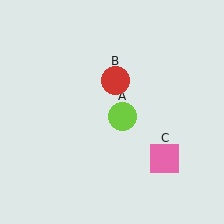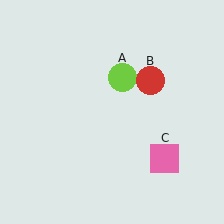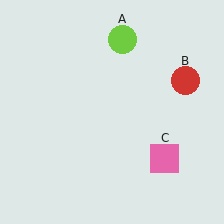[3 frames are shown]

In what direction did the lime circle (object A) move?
The lime circle (object A) moved up.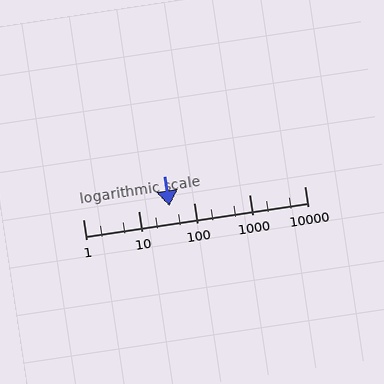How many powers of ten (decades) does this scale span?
The scale spans 4 decades, from 1 to 10000.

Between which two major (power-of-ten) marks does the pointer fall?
The pointer is between 10 and 100.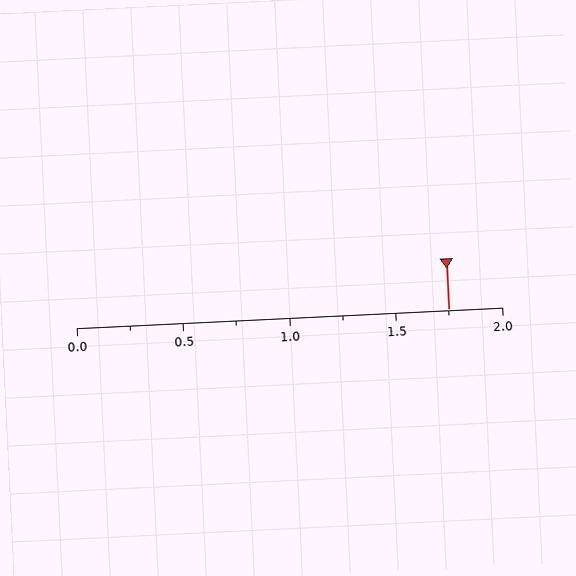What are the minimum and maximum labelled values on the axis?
The axis runs from 0.0 to 2.0.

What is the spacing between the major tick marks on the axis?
The major ticks are spaced 0.5 apart.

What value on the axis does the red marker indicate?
The marker indicates approximately 1.75.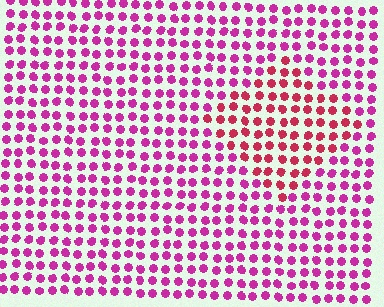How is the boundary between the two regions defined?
The boundary is defined purely by a slight shift in hue (about 30 degrees). Spacing, size, and orientation are identical on both sides.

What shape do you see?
I see a diamond.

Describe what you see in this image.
The image is filled with small magenta elements in a uniform arrangement. A diamond-shaped region is visible where the elements are tinted to a slightly different hue, forming a subtle color boundary.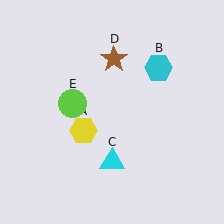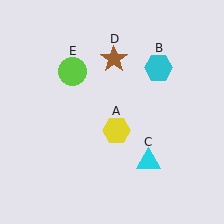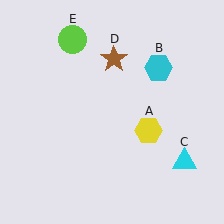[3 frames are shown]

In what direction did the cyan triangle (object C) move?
The cyan triangle (object C) moved right.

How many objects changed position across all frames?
3 objects changed position: yellow hexagon (object A), cyan triangle (object C), lime circle (object E).